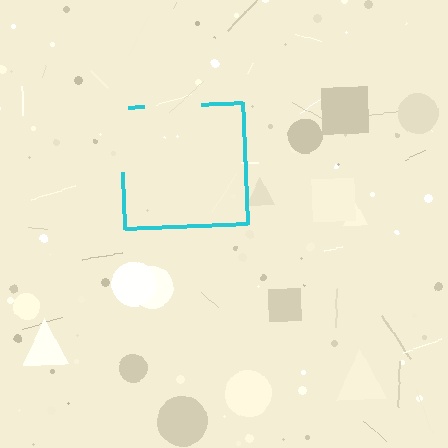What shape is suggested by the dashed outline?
The dashed outline suggests a square.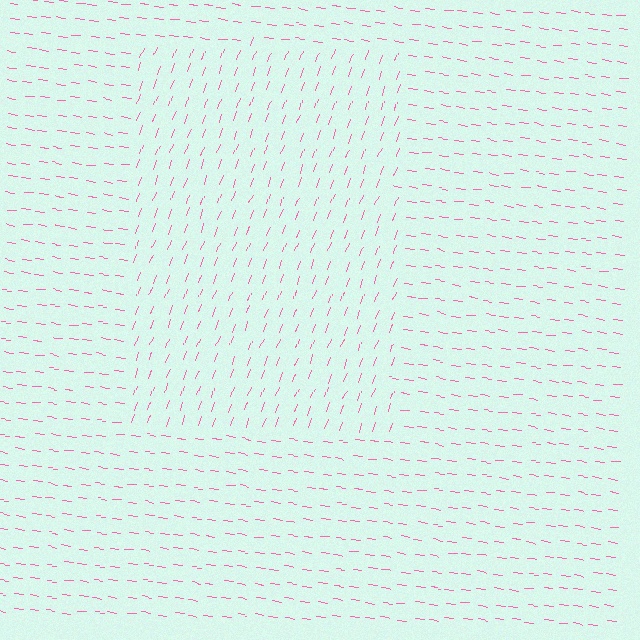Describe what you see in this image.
The image is filled with small pink line segments. A rectangle region in the image has lines oriented differently from the surrounding lines, creating a visible texture boundary.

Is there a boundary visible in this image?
Yes, there is a texture boundary formed by a change in line orientation.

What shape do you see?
I see a rectangle.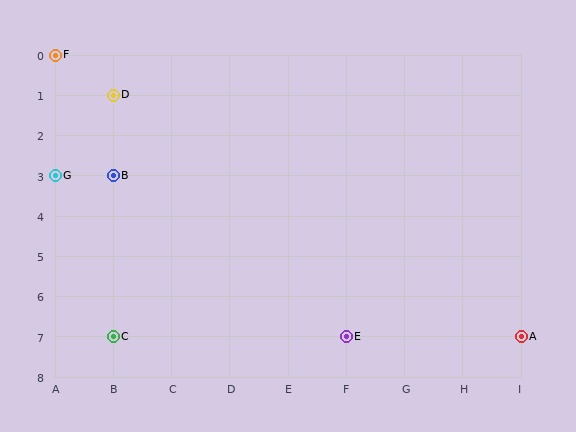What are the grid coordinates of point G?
Point G is at grid coordinates (A, 3).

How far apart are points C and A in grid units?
Points C and A are 7 columns apart.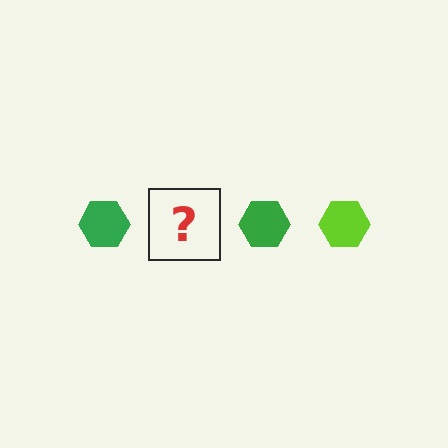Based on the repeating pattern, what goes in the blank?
The blank should be a lime hexagon.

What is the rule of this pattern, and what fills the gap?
The rule is that the pattern cycles through green, lime hexagons. The gap should be filled with a lime hexagon.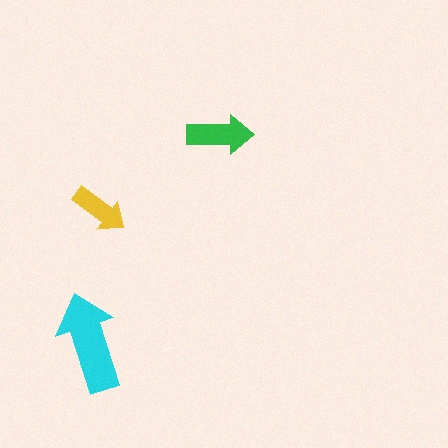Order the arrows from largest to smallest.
the cyan one, the green one, the yellow one.